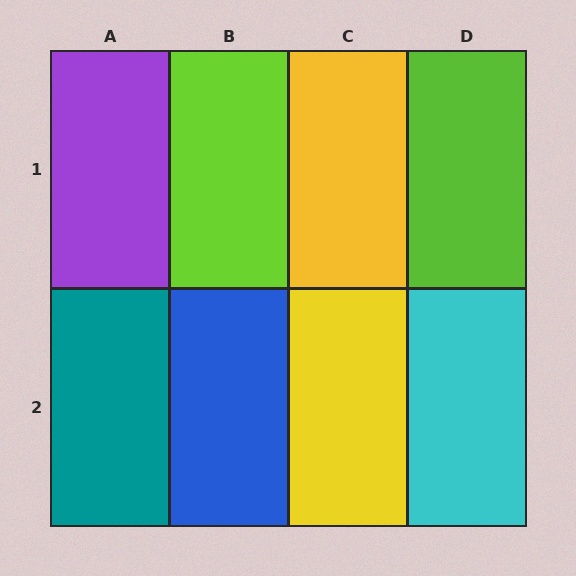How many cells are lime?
2 cells are lime.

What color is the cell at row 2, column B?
Blue.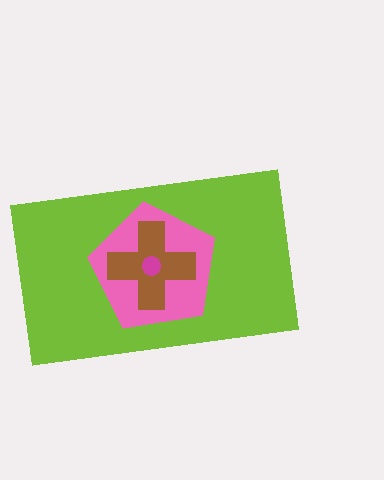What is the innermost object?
The magenta circle.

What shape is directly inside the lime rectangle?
The pink pentagon.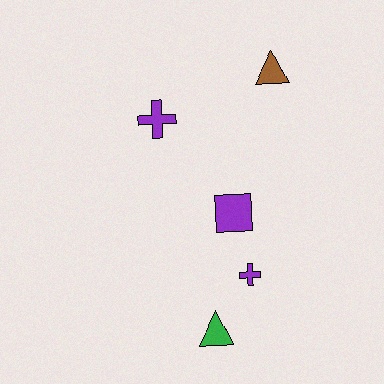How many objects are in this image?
There are 5 objects.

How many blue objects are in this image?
There are no blue objects.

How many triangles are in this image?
There are 2 triangles.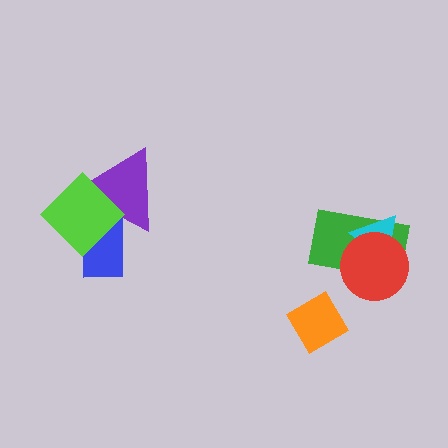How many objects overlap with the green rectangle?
2 objects overlap with the green rectangle.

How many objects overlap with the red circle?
2 objects overlap with the red circle.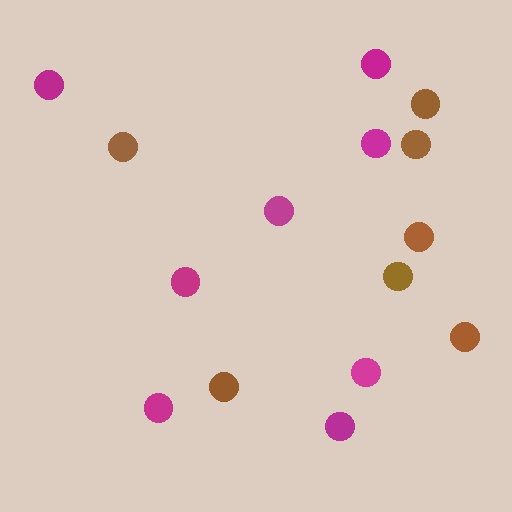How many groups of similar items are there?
There are 2 groups: one group of brown circles (7) and one group of magenta circles (8).